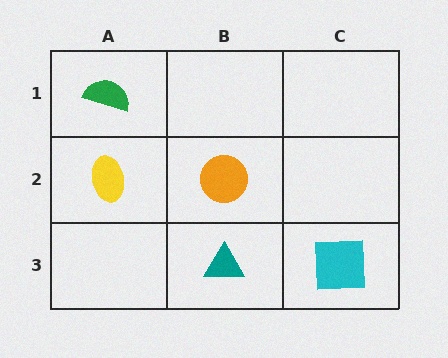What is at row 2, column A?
A yellow ellipse.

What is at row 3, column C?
A cyan square.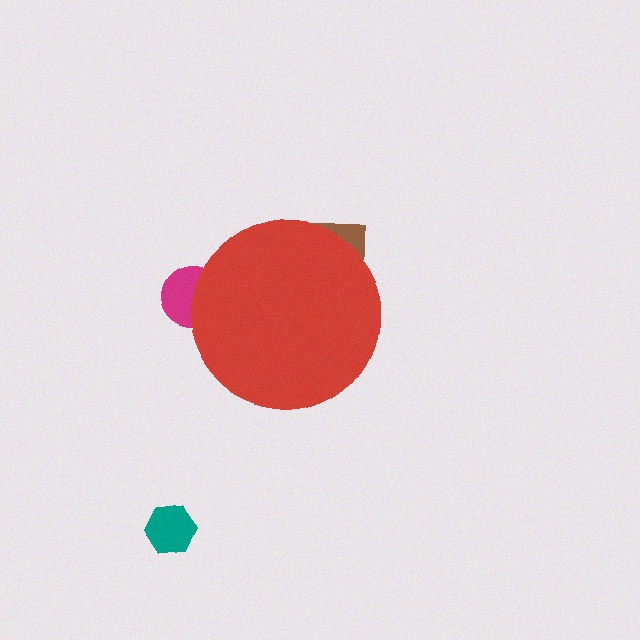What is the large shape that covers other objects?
A red circle.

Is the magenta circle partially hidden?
Yes, the magenta circle is partially hidden behind the red circle.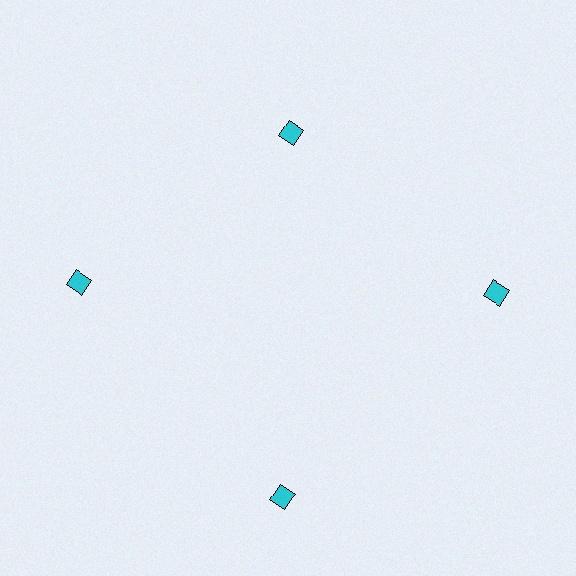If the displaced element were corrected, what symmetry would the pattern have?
It would have 4-fold rotational symmetry — the pattern would map onto itself every 90 degrees.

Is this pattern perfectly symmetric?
No. The 4 cyan diamonds are arranged in a ring, but one element near the 12 o'clock position is pulled inward toward the center, breaking the 4-fold rotational symmetry.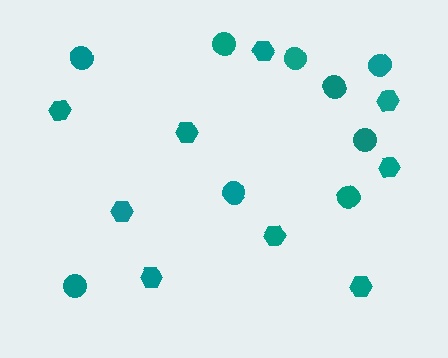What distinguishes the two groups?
There are 2 groups: one group of hexagons (9) and one group of circles (9).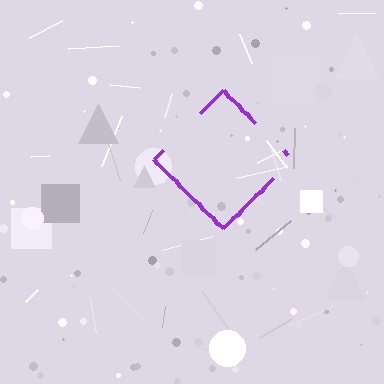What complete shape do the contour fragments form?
The contour fragments form a diamond.